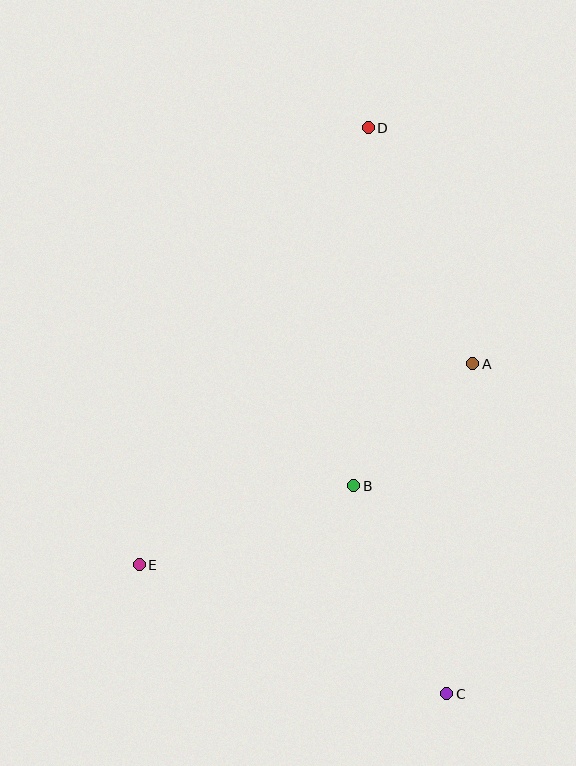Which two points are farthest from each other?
Points C and D are farthest from each other.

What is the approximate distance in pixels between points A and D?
The distance between A and D is approximately 258 pixels.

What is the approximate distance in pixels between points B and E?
The distance between B and E is approximately 229 pixels.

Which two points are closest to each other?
Points A and B are closest to each other.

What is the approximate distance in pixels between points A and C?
The distance between A and C is approximately 331 pixels.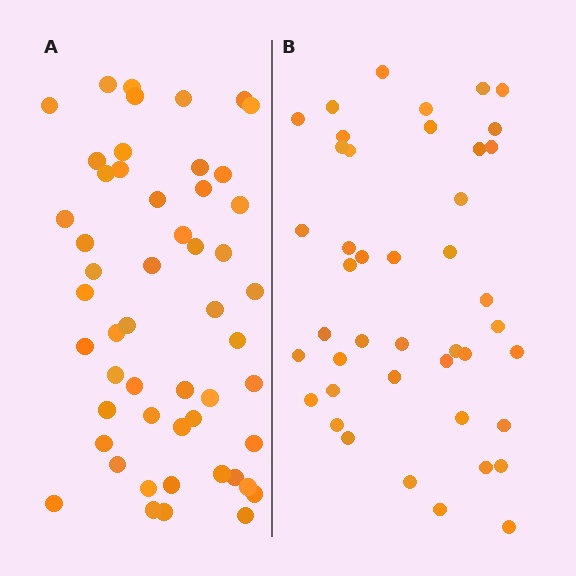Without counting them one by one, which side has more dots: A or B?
Region A (the left region) has more dots.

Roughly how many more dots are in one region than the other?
Region A has roughly 8 or so more dots than region B.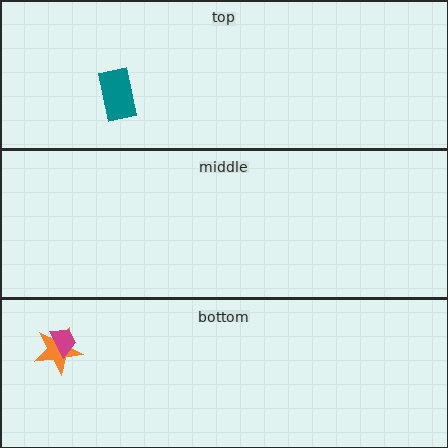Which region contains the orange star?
The bottom region.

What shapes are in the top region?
The teal rectangle.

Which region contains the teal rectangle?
The top region.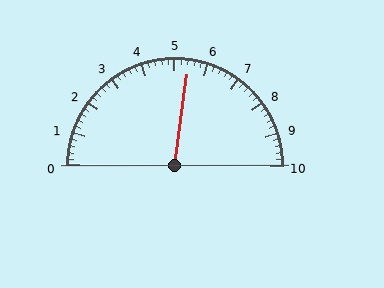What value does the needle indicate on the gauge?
The needle indicates approximately 5.4.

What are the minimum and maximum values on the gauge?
The gauge ranges from 0 to 10.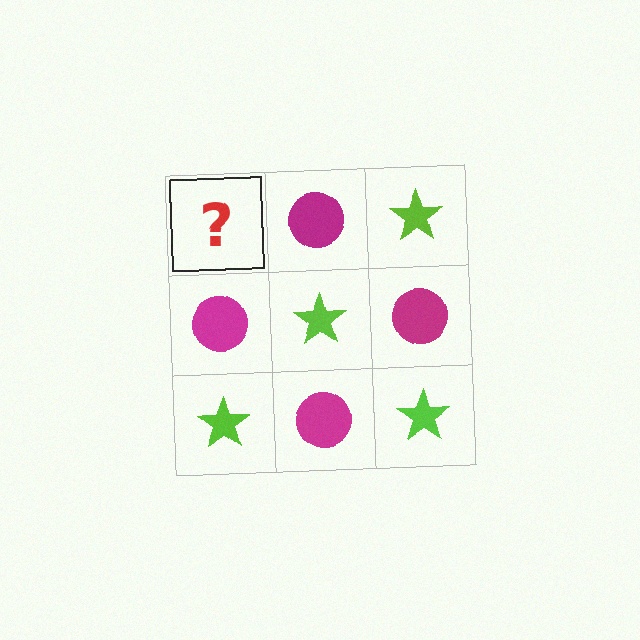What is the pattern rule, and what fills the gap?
The rule is that it alternates lime star and magenta circle in a checkerboard pattern. The gap should be filled with a lime star.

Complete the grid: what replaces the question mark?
The question mark should be replaced with a lime star.